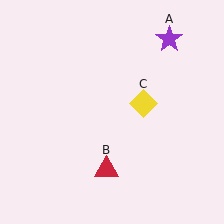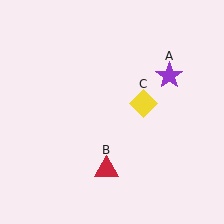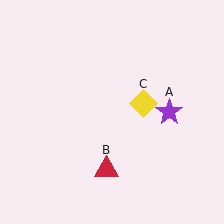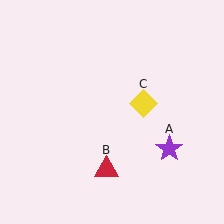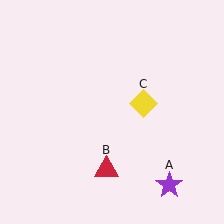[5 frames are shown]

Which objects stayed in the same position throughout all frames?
Red triangle (object B) and yellow diamond (object C) remained stationary.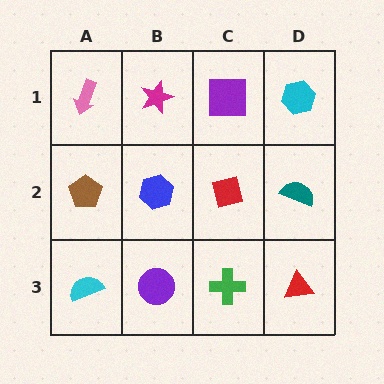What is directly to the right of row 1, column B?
A purple square.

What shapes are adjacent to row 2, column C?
A purple square (row 1, column C), a green cross (row 3, column C), a blue hexagon (row 2, column B), a teal semicircle (row 2, column D).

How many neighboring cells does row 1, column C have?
3.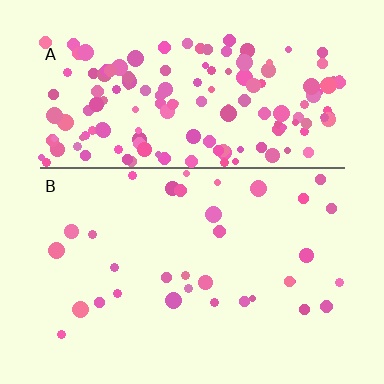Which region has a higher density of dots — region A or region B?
A (the top).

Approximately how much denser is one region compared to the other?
Approximately 4.7× — region A over region B.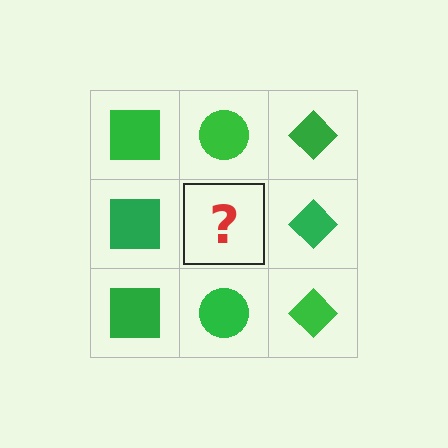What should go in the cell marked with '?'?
The missing cell should contain a green circle.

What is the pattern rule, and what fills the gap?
The rule is that each column has a consistent shape. The gap should be filled with a green circle.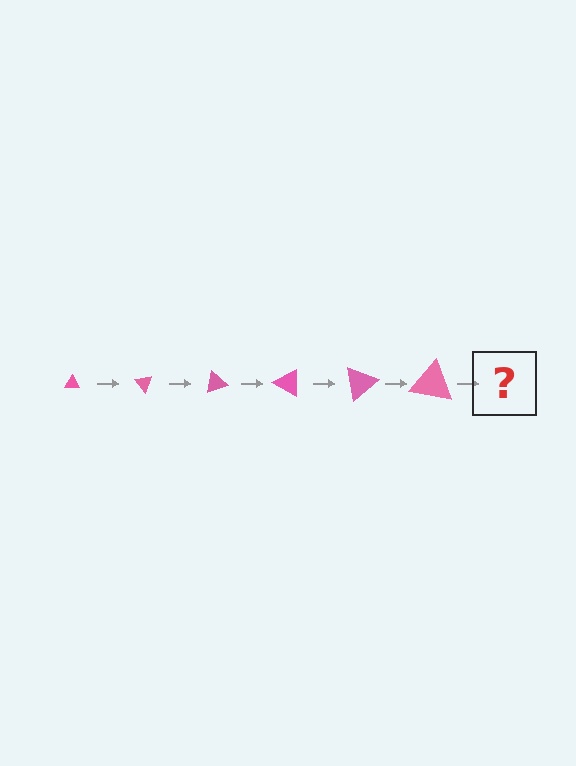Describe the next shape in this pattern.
It should be a triangle, larger than the previous one and rotated 300 degrees from the start.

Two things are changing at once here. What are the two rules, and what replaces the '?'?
The two rules are that the triangle grows larger each step and it rotates 50 degrees each step. The '?' should be a triangle, larger than the previous one and rotated 300 degrees from the start.